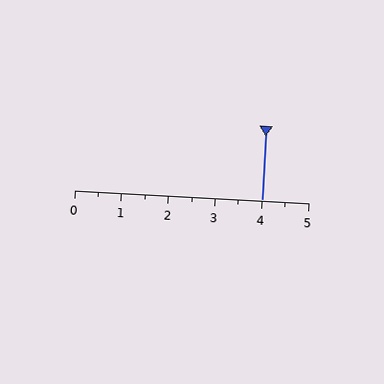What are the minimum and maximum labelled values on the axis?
The axis runs from 0 to 5.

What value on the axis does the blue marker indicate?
The marker indicates approximately 4.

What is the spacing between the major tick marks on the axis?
The major ticks are spaced 1 apart.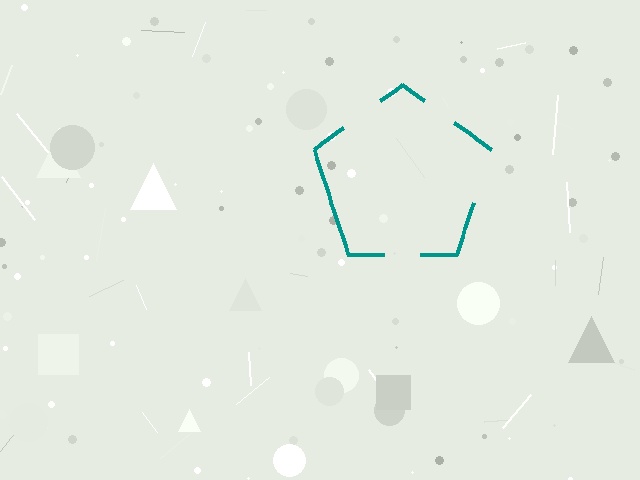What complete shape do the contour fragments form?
The contour fragments form a pentagon.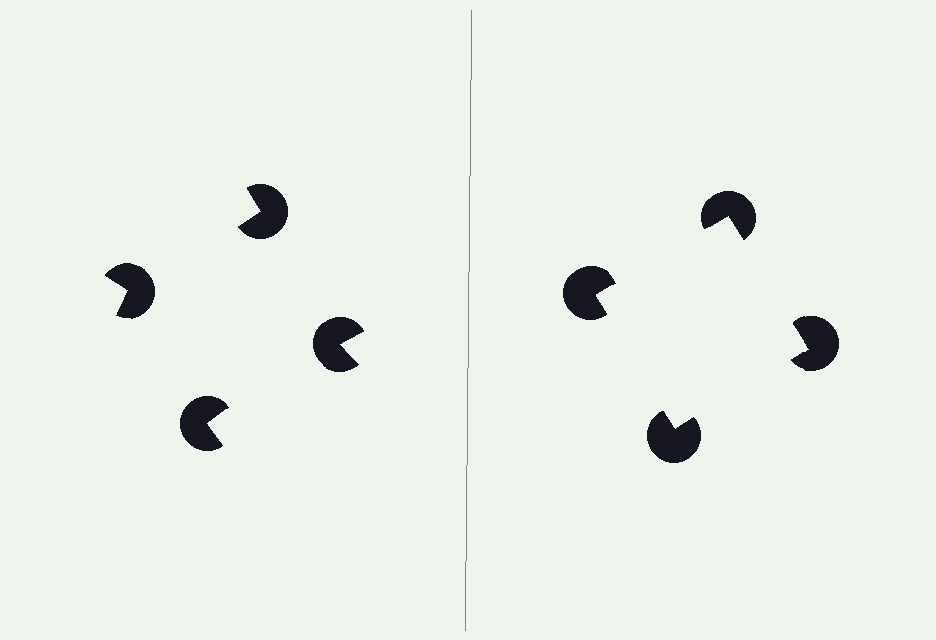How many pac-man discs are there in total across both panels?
8 — 4 on each side.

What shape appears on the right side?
An illusory square.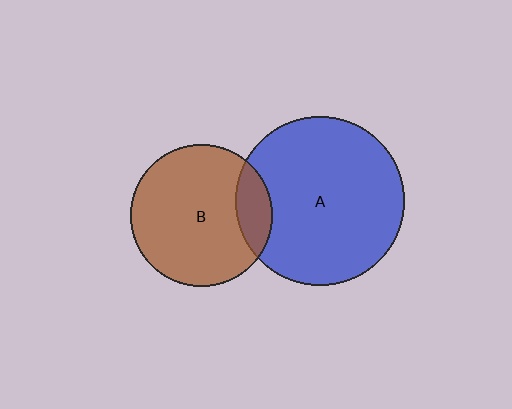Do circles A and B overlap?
Yes.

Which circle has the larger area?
Circle A (blue).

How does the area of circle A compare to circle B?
Approximately 1.4 times.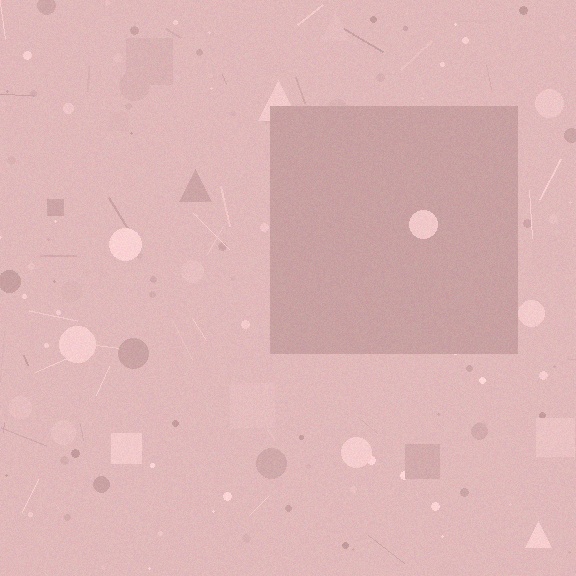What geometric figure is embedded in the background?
A square is embedded in the background.